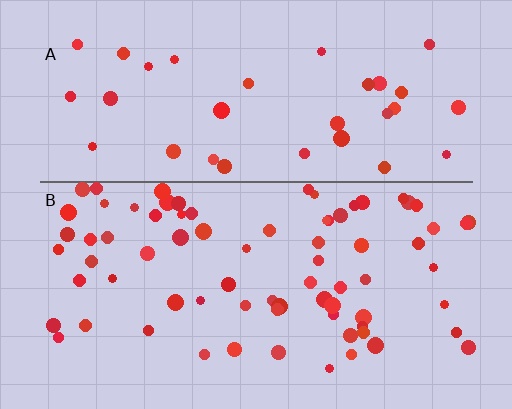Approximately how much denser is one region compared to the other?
Approximately 2.1× — region B over region A.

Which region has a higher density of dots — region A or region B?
B (the bottom).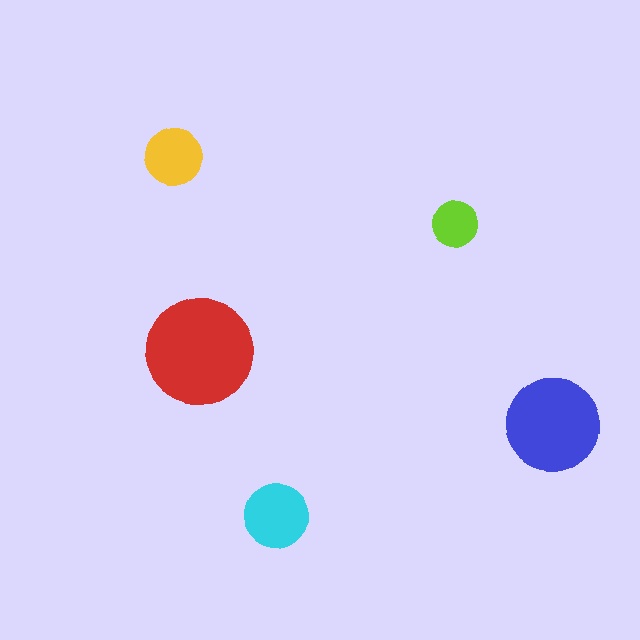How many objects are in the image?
There are 5 objects in the image.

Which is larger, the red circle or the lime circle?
The red one.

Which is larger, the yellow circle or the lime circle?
The yellow one.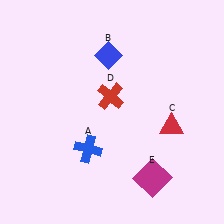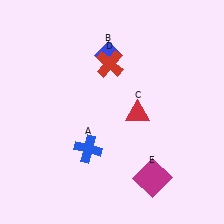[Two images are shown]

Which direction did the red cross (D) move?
The red cross (D) moved up.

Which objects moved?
The objects that moved are: the red triangle (C), the red cross (D).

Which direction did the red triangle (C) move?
The red triangle (C) moved left.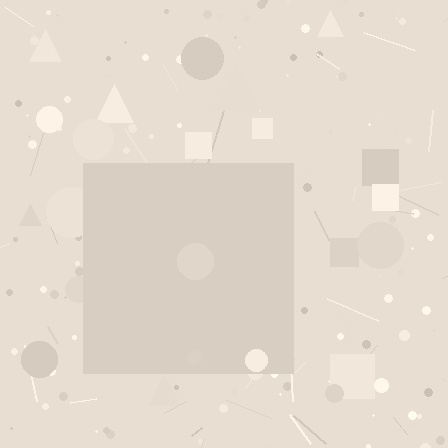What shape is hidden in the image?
A square is hidden in the image.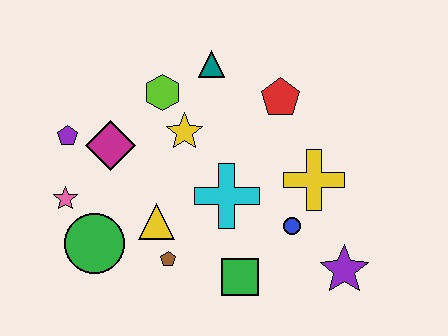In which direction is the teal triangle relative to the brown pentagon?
The teal triangle is above the brown pentagon.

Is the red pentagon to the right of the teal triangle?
Yes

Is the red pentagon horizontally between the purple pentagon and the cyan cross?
No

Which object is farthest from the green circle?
The purple star is farthest from the green circle.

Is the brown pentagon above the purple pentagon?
No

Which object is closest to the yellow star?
The lime hexagon is closest to the yellow star.